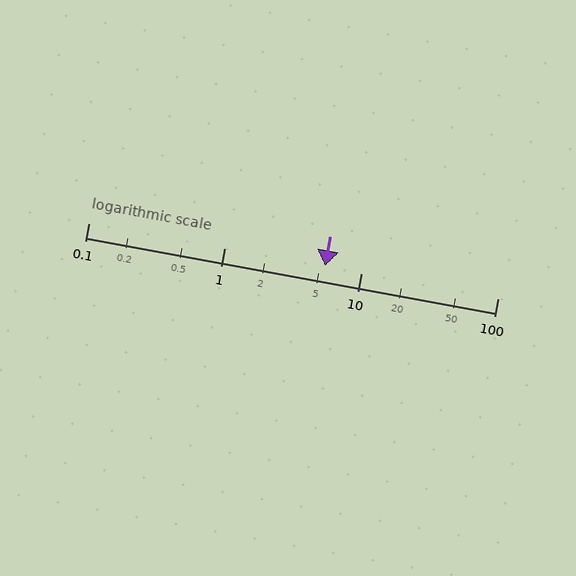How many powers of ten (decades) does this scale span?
The scale spans 3 decades, from 0.1 to 100.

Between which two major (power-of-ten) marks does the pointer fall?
The pointer is between 1 and 10.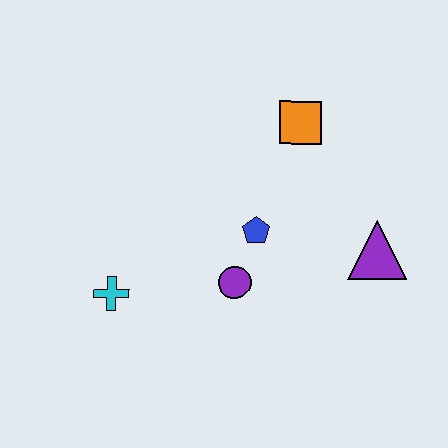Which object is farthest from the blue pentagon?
The cyan cross is farthest from the blue pentagon.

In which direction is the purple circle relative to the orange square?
The purple circle is below the orange square.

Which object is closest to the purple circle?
The blue pentagon is closest to the purple circle.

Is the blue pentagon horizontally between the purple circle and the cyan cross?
No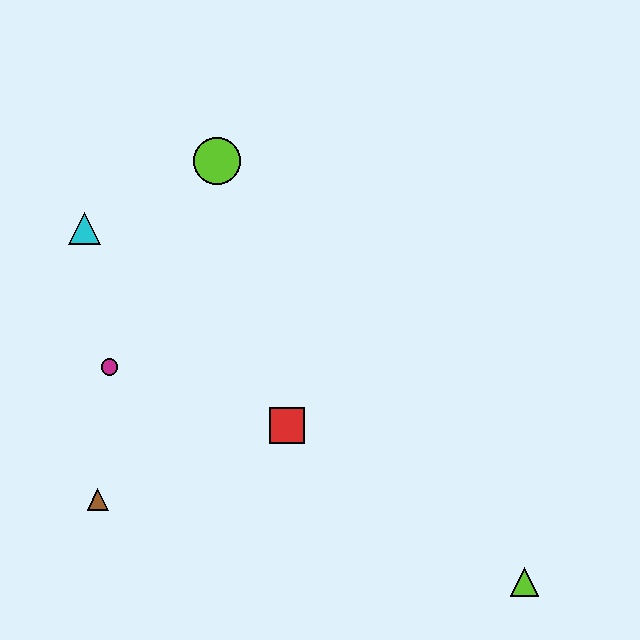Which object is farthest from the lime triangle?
The cyan triangle is farthest from the lime triangle.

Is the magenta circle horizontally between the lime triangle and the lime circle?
No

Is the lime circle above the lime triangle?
Yes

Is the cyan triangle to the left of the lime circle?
Yes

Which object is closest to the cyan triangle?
The magenta circle is closest to the cyan triangle.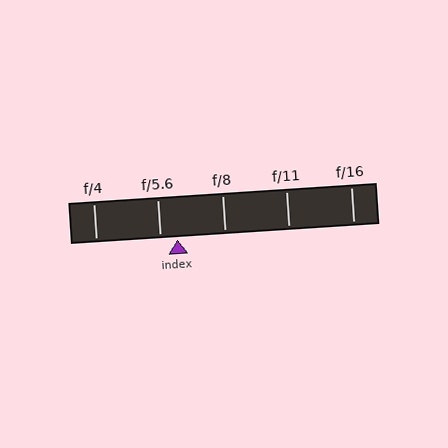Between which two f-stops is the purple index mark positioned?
The index mark is between f/5.6 and f/8.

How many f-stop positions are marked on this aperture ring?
There are 5 f-stop positions marked.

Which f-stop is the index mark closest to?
The index mark is closest to f/5.6.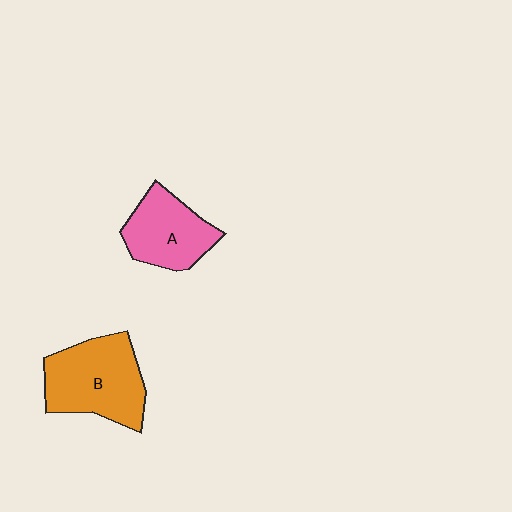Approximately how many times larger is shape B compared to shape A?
Approximately 1.3 times.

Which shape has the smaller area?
Shape A (pink).